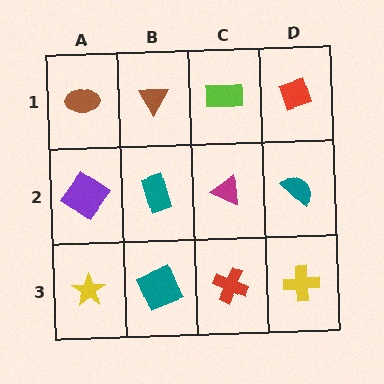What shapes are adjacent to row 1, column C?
A magenta triangle (row 2, column C), a brown triangle (row 1, column B), a red diamond (row 1, column D).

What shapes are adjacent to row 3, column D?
A teal semicircle (row 2, column D), a red cross (row 3, column C).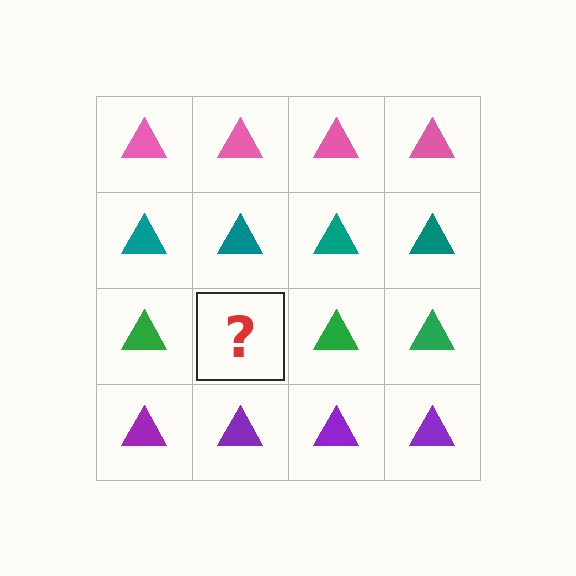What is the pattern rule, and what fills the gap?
The rule is that each row has a consistent color. The gap should be filled with a green triangle.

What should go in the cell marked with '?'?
The missing cell should contain a green triangle.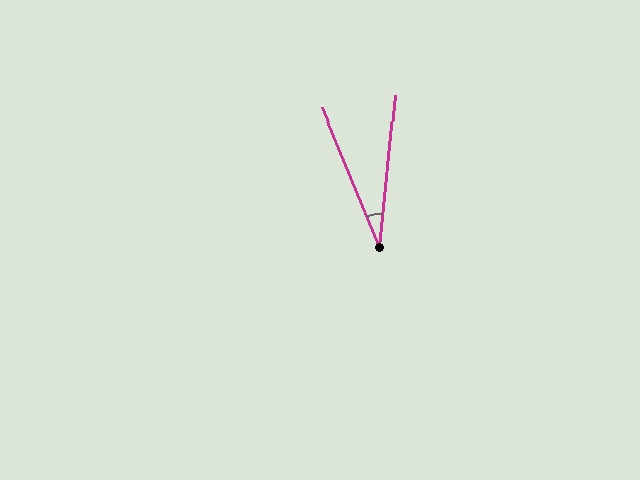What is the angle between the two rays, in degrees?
Approximately 28 degrees.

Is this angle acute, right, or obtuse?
It is acute.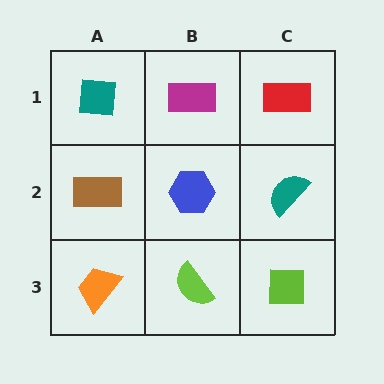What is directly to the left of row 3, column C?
A lime semicircle.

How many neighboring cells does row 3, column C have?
2.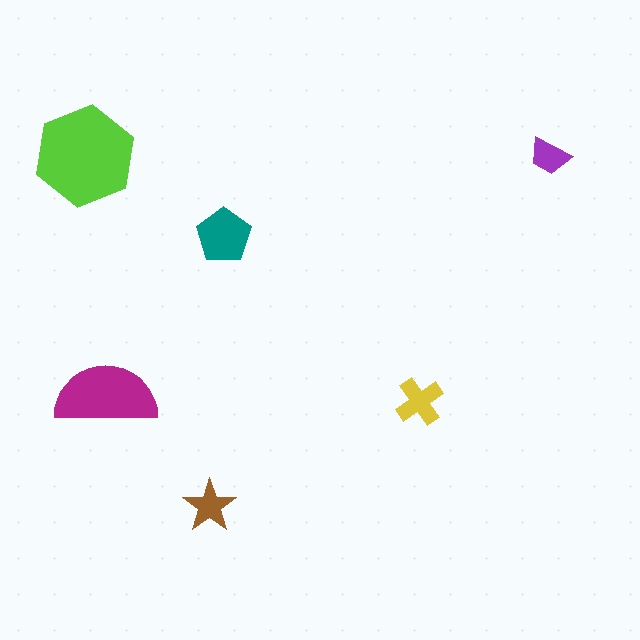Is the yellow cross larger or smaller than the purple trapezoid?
Larger.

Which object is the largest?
The lime hexagon.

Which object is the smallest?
The purple trapezoid.